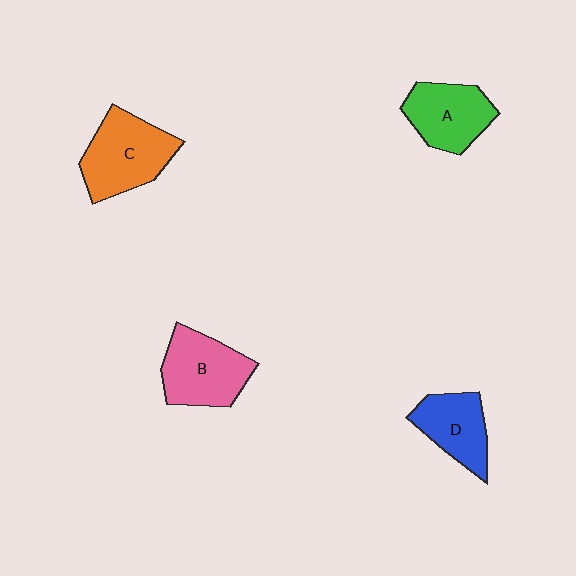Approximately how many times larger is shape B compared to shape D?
Approximately 1.3 times.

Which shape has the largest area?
Shape C (orange).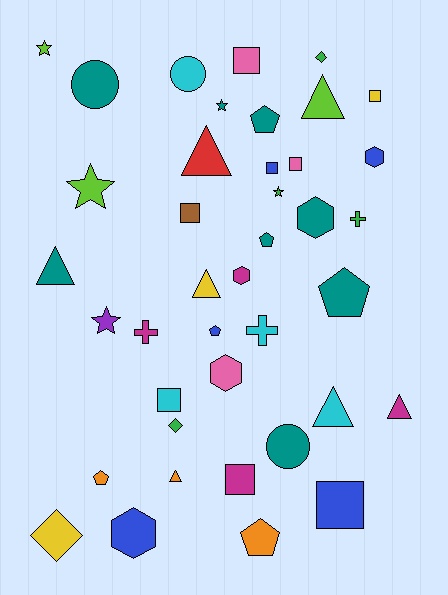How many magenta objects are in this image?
There are 4 magenta objects.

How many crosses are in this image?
There are 3 crosses.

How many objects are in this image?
There are 40 objects.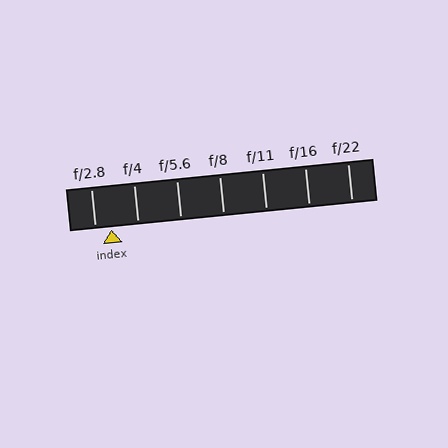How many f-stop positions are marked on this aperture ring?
There are 7 f-stop positions marked.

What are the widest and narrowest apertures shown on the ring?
The widest aperture shown is f/2.8 and the narrowest is f/22.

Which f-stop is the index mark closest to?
The index mark is closest to f/2.8.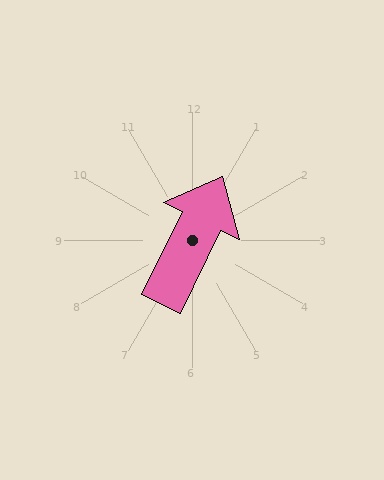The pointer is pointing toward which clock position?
Roughly 1 o'clock.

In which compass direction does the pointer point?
Northeast.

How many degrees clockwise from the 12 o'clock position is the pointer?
Approximately 26 degrees.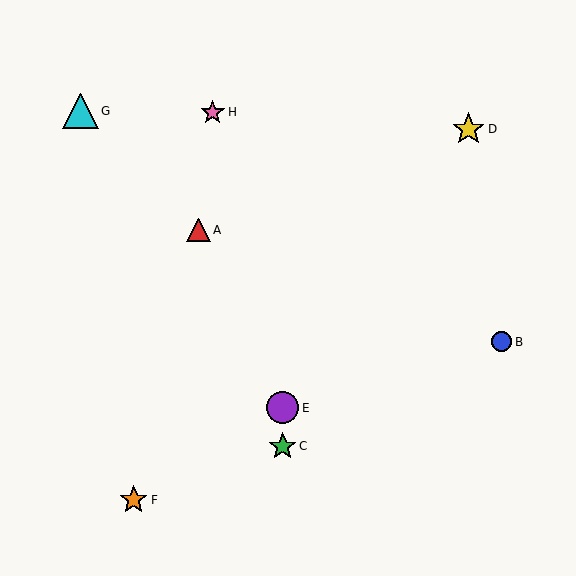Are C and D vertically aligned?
No, C is at x≈283 and D is at x≈469.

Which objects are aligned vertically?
Objects C, E are aligned vertically.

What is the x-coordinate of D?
Object D is at x≈469.